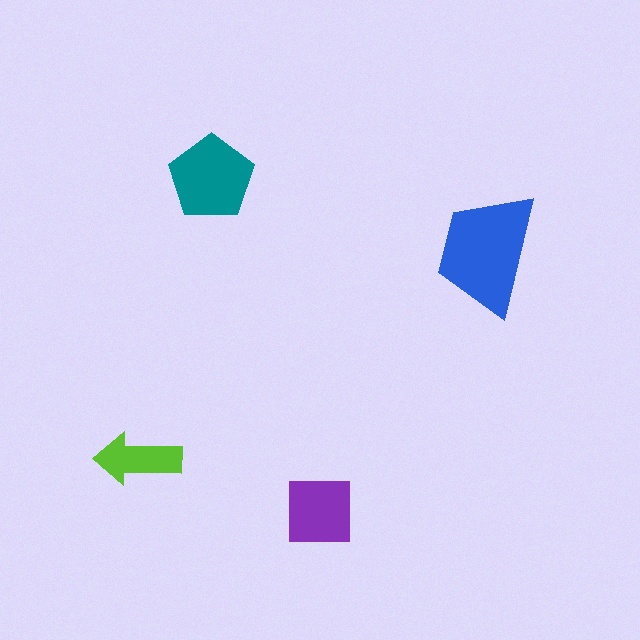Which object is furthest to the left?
The lime arrow is leftmost.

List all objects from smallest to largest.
The lime arrow, the purple square, the teal pentagon, the blue trapezoid.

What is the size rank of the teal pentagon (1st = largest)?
2nd.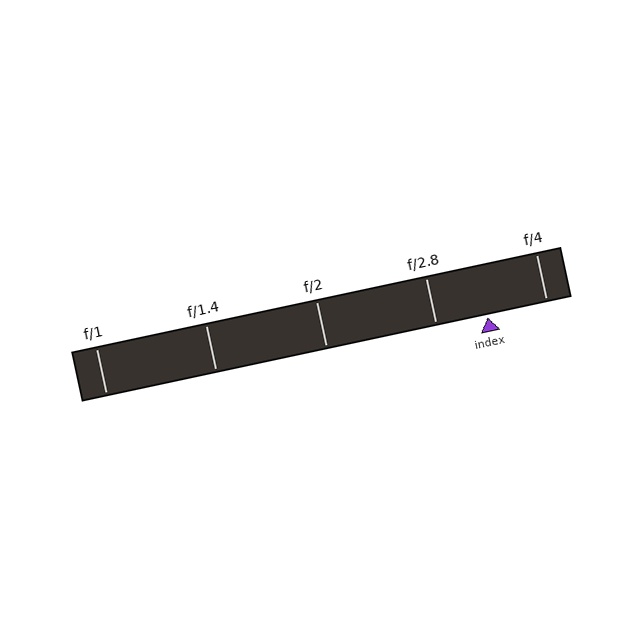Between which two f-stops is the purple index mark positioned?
The index mark is between f/2.8 and f/4.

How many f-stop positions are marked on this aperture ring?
There are 5 f-stop positions marked.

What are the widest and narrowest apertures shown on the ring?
The widest aperture shown is f/1 and the narrowest is f/4.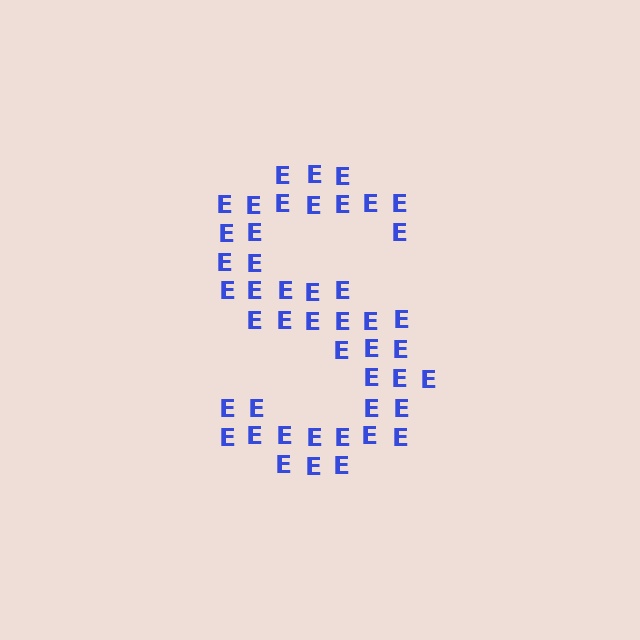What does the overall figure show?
The overall figure shows the letter S.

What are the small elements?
The small elements are letter E's.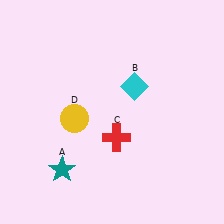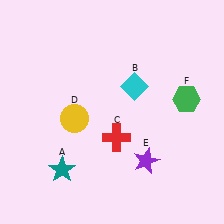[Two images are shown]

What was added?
A purple star (E), a green hexagon (F) were added in Image 2.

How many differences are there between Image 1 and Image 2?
There are 2 differences between the two images.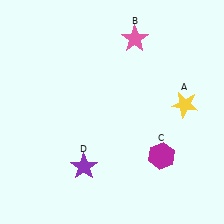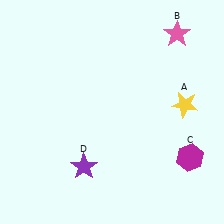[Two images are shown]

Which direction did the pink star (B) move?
The pink star (B) moved right.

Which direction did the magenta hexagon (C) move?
The magenta hexagon (C) moved right.